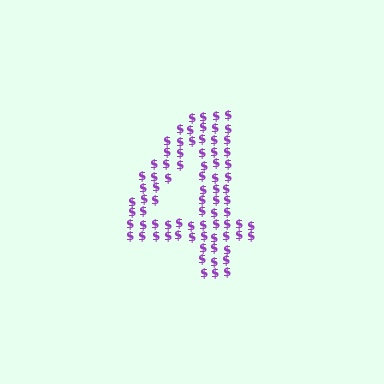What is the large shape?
The large shape is the digit 4.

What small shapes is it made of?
It is made of small dollar signs.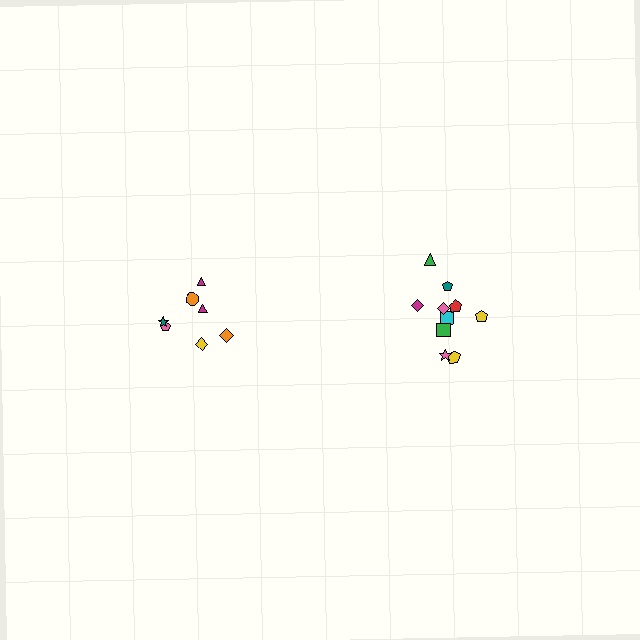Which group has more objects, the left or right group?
The right group.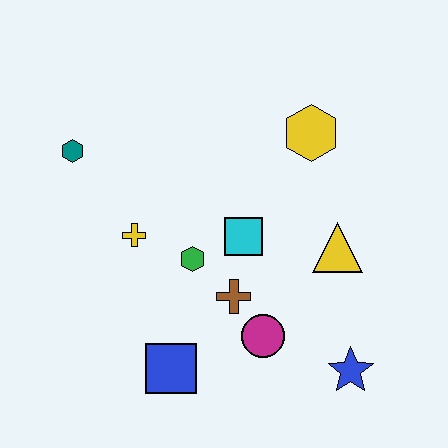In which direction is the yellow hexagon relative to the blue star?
The yellow hexagon is above the blue star.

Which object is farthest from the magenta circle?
The teal hexagon is farthest from the magenta circle.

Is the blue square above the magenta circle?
No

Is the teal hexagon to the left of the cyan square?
Yes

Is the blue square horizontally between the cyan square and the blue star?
No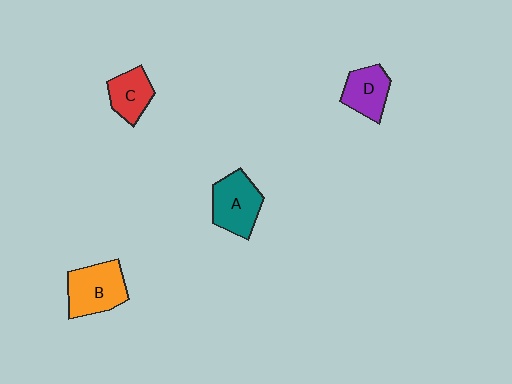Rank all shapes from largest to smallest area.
From largest to smallest: B (orange), A (teal), D (purple), C (red).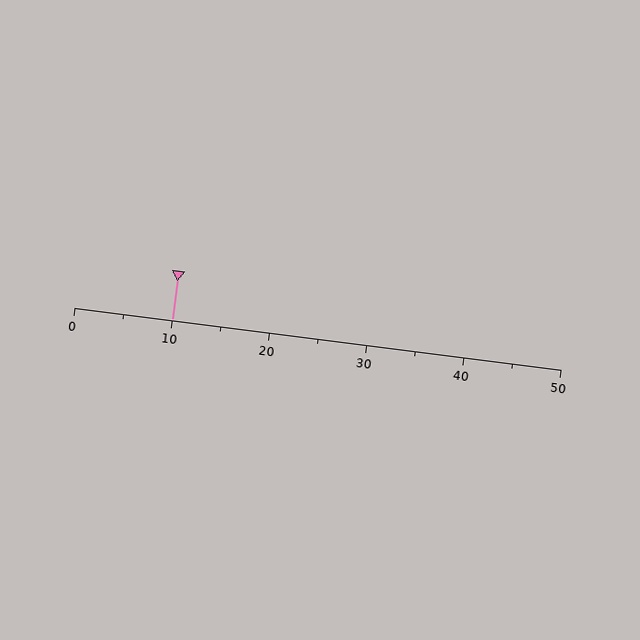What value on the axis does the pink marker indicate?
The marker indicates approximately 10.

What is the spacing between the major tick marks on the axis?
The major ticks are spaced 10 apart.